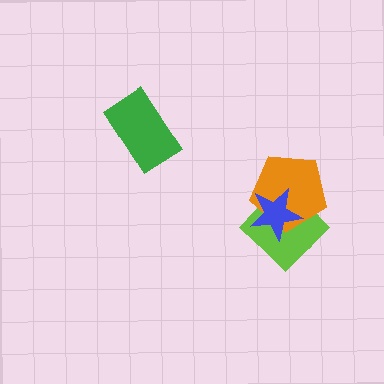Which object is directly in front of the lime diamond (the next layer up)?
The orange pentagon is directly in front of the lime diamond.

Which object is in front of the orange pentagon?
The blue star is in front of the orange pentagon.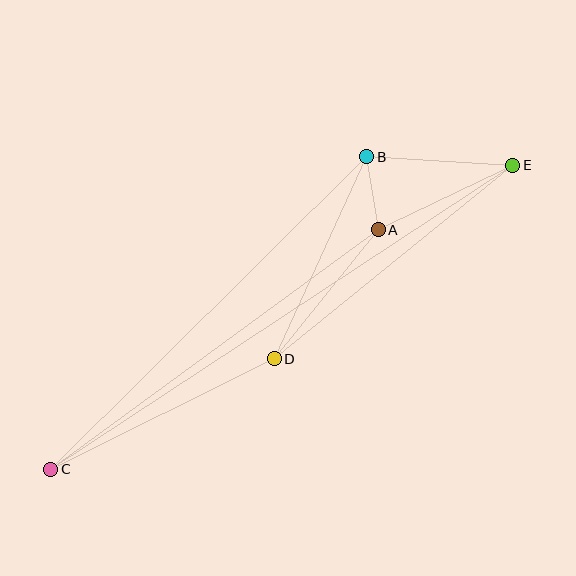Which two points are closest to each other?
Points A and B are closest to each other.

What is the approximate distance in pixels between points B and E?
The distance between B and E is approximately 146 pixels.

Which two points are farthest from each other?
Points C and E are farthest from each other.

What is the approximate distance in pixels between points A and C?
The distance between A and C is approximately 406 pixels.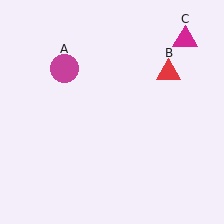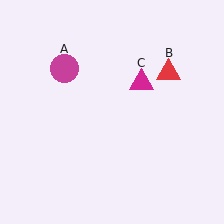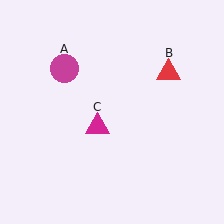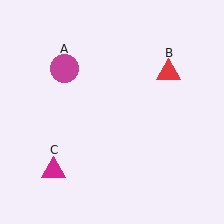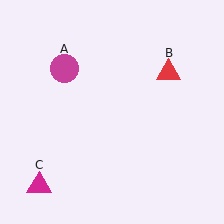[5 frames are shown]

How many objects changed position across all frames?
1 object changed position: magenta triangle (object C).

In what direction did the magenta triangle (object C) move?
The magenta triangle (object C) moved down and to the left.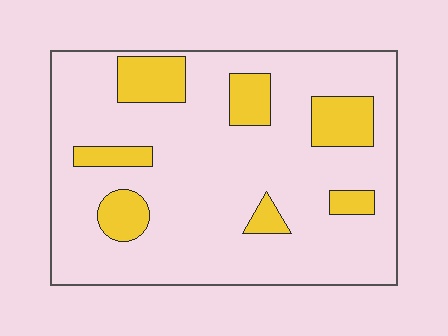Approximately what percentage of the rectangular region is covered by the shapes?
Approximately 20%.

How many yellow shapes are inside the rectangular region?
7.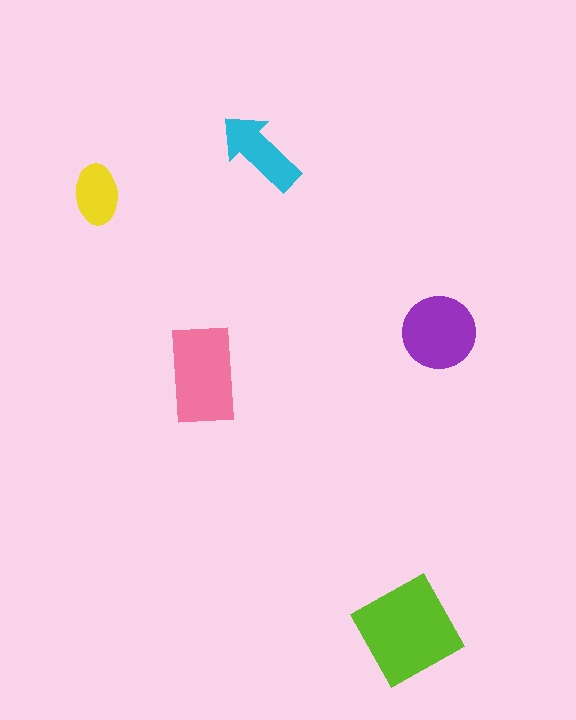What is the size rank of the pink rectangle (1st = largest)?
2nd.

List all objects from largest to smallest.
The lime diamond, the pink rectangle, the purple circle, the cyan arrow, the yellow ellipse.